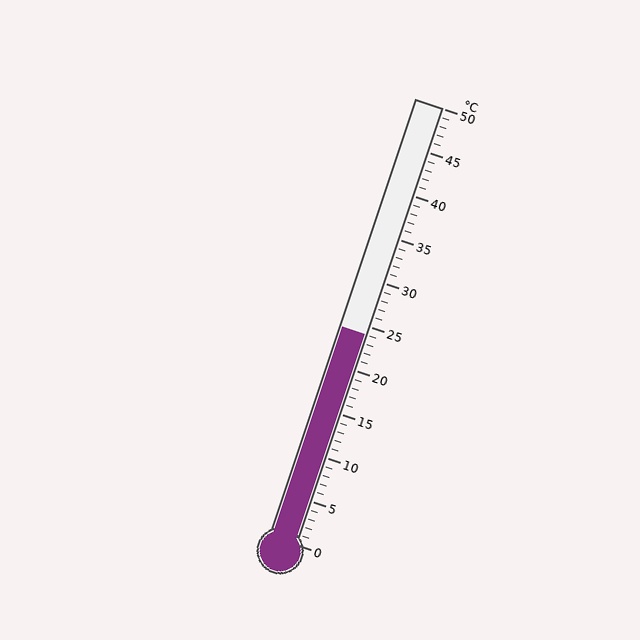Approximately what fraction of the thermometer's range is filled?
The thermometer is filled to approximately 50% of its range.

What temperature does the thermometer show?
The thermometer shows approximately 24°C.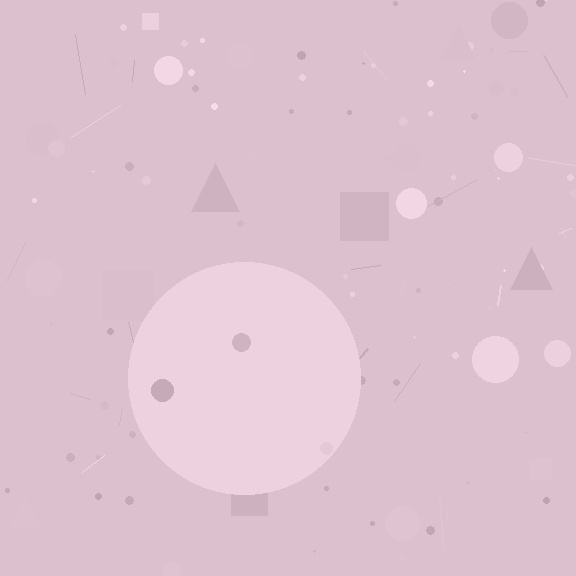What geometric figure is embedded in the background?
A circle is embedded in the background.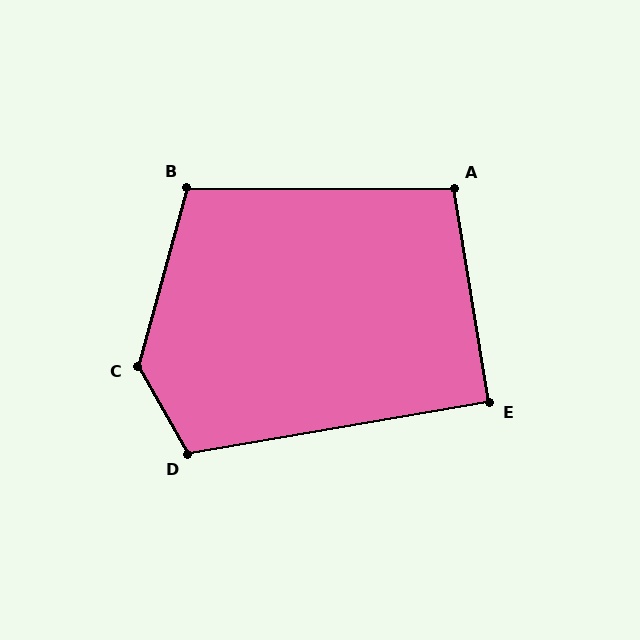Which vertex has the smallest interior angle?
E, at approximately 90 degrees.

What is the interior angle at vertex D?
Approximately 110 degrees (obtuse).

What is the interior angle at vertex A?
Approximately 99 degrees (obtuse).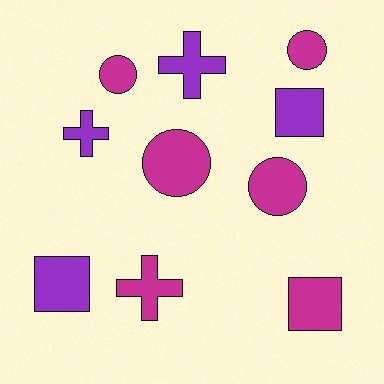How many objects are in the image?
There are 10 objects.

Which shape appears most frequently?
Circle, with 4 objects.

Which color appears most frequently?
Magenta, with 6 objects.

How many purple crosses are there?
There are 2 purple crosses.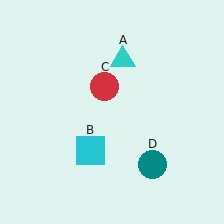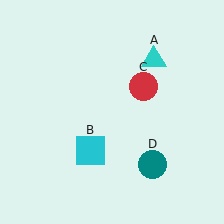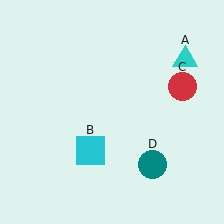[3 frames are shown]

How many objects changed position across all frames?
2 objects changed position: cyan triangle (object A), red circle (object C).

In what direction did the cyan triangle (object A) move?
The cyan triangle (object A) moved right.